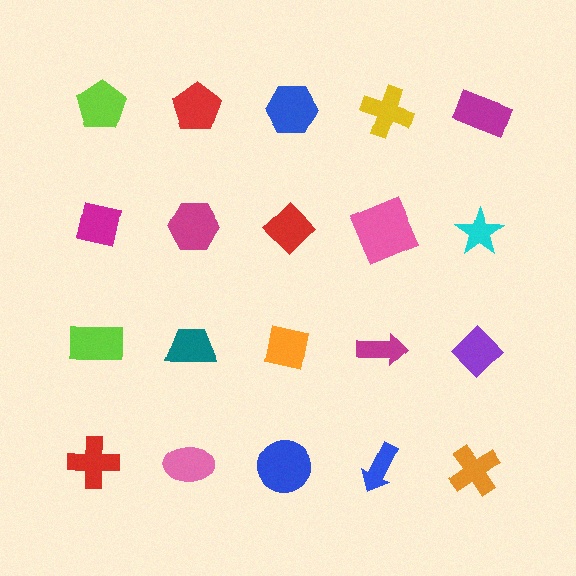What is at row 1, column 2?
A red pentagon.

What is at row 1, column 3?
A blue hexagon.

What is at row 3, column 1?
A lime rectangle.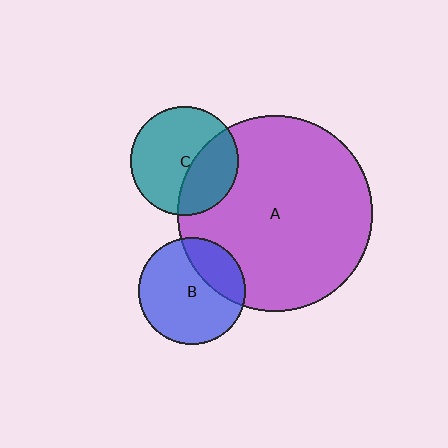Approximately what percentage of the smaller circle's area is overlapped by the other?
Approximately 35%.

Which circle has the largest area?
Circle A (purple).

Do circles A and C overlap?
Yes.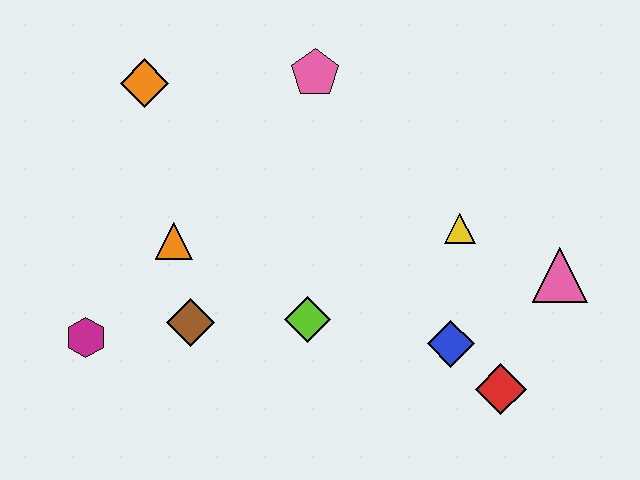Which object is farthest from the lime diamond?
The orange diamond is farthest from the lime diamond.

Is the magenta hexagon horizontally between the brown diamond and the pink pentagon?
No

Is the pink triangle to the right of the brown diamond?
Yes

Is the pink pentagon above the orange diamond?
Yes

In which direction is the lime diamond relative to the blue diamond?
The lime diamond is to the left of the blue diamond.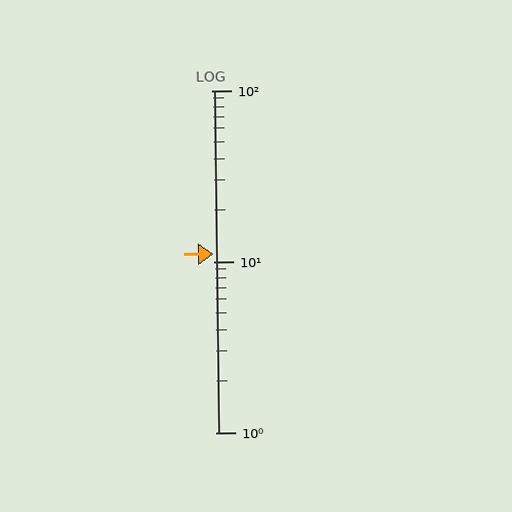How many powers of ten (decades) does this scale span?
The scale spans 2 decades, from 1 to 100.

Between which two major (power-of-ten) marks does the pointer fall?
The pointer is between 10 and 100.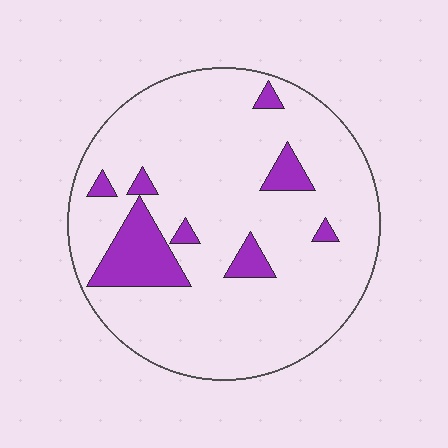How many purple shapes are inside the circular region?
8.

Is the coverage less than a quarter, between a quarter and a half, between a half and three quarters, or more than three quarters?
Less than a quarter.